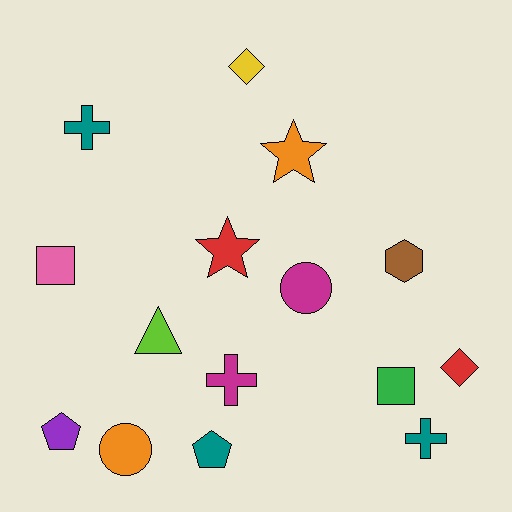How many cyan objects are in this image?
There are no cyan objects.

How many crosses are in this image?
There are 3 crosses.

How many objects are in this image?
There are 15 objects.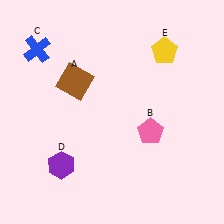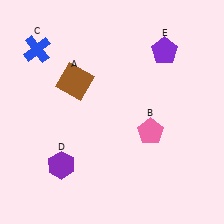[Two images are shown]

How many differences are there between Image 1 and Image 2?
There is 1 difference between the two images.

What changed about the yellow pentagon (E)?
In Image 1, E is yellow. In Image 2, it changed to purple.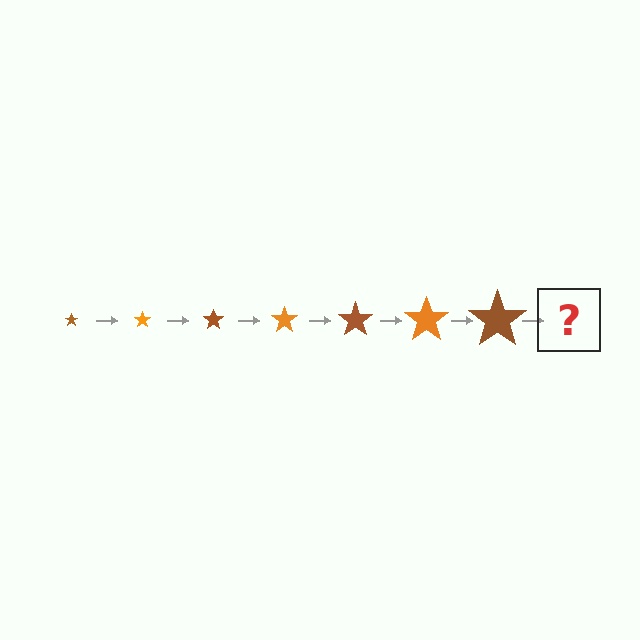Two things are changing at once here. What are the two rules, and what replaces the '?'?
The two rules are that the star grows larger each step and the color cycles through brown and orange. The '?' should be an orange star, larger than the previous one.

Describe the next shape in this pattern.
It should be an orange star, larger than the previous one.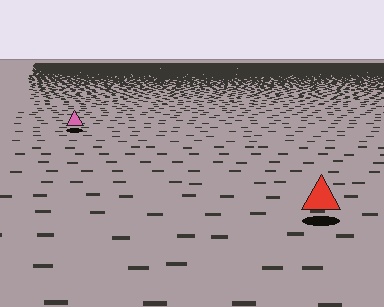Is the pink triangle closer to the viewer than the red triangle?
No. The red triangle is closer — you can tell from the texture gradient: the ground texture is coarser near it.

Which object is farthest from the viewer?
The pink triangle is farthest from the viewer. It appears smaller and the ground texture around it is denser.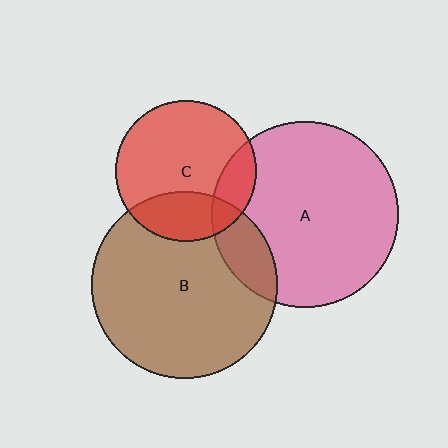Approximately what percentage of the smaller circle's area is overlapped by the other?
Approximately 15%.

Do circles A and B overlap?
Yes.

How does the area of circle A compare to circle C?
Approximately 1.7 times.